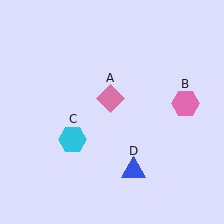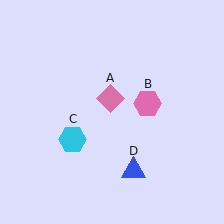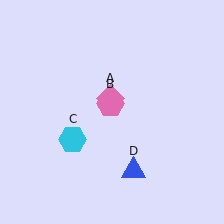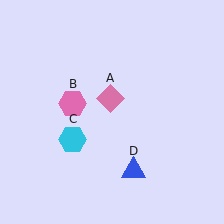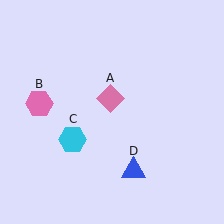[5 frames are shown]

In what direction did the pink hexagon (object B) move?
The pink hexagon (object B) moved left.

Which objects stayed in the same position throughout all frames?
Pink diamond (object A) and cyan hexagon (object C) and blue triangle (object D) remained stationary.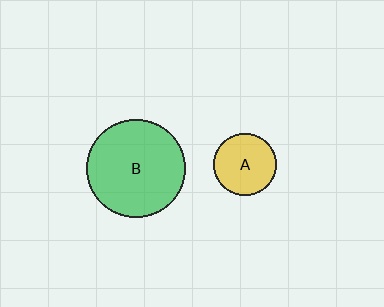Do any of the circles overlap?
No, none of the circles overlap.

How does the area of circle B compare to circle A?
Approximately 2.5 times.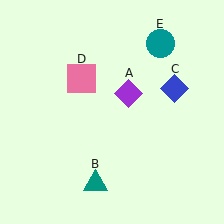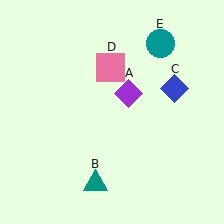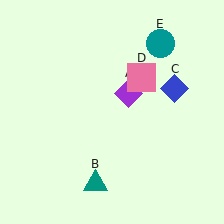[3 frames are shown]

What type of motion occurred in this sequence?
The pink square (object D) rotated clockwise around the center of the scene.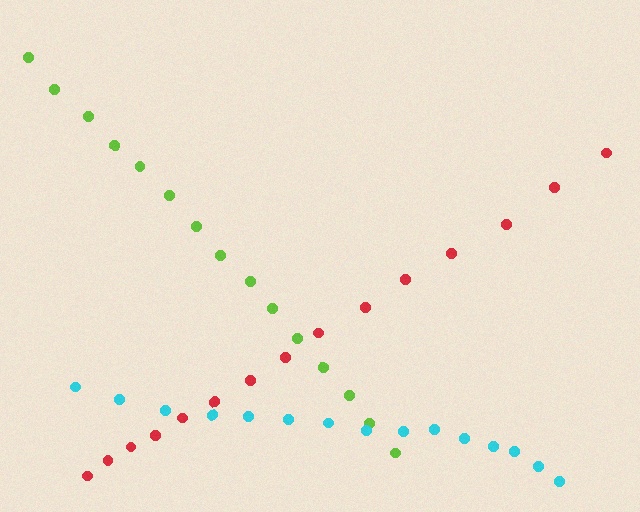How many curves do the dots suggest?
There are 3 distinct paths.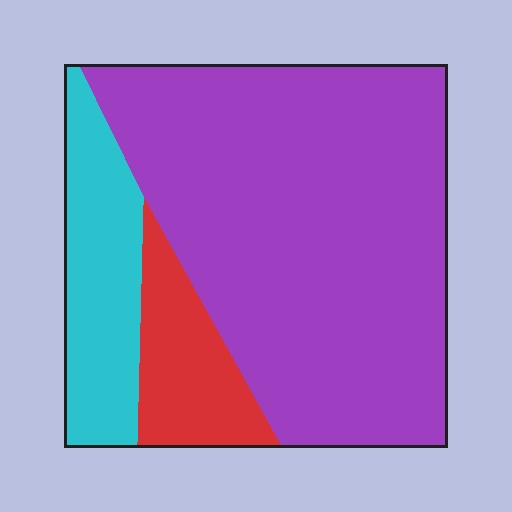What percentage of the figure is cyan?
Cyan takes up about one sixth (1/6) of the figure.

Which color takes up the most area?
Purple, at roughly 70%.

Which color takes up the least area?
Red, at roughly 10%.